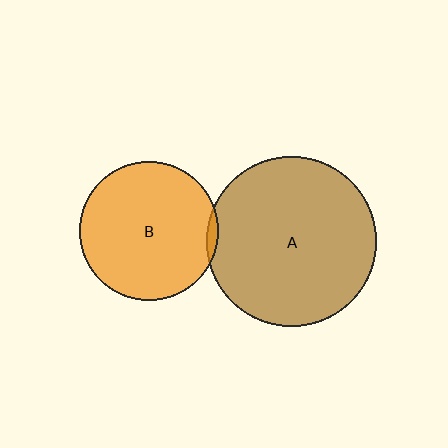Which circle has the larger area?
Circle A (brown).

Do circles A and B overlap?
Yes.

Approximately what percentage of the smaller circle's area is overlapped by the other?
Approximately 5%.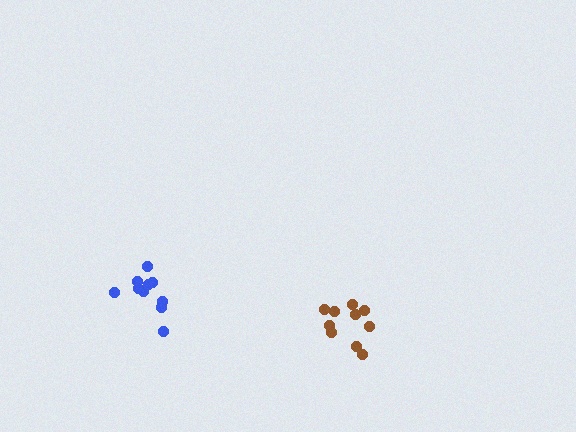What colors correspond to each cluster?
The clusters are colored: blue, brown.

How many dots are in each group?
Group 1: 10 dots, Group 2: 10 dots (20 total).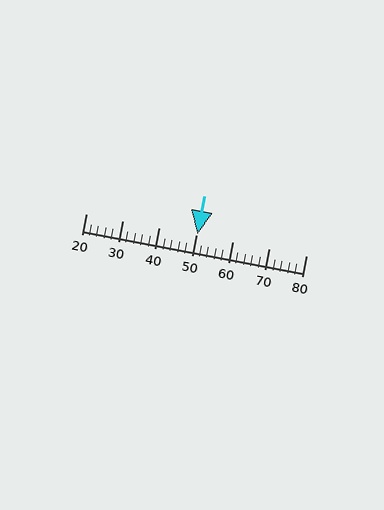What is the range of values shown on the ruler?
The ruler shows values from 20 to 80.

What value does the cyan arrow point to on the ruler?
The cyan arrow points to approximately 50.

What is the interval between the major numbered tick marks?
The major tick marks are spaced 10 units apart.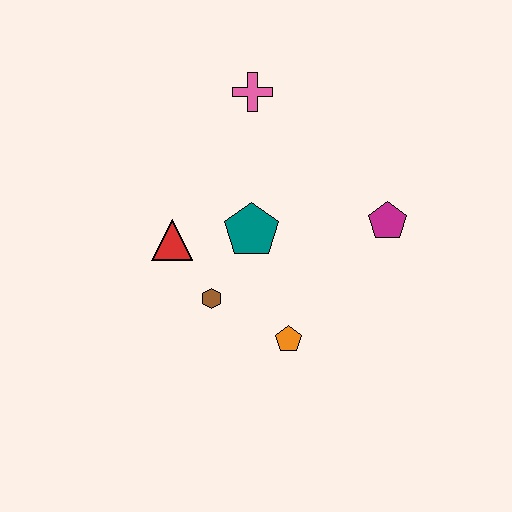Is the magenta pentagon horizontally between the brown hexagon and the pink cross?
No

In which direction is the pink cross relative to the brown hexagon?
The pink cross is above the brown hexagon.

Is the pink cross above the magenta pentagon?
Yes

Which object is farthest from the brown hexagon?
The pink cross is farthest from the brown hexagon.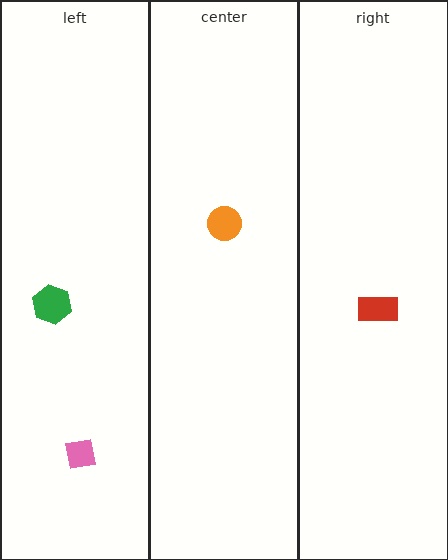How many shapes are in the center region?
1.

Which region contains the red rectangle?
The right region.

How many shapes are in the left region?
2.